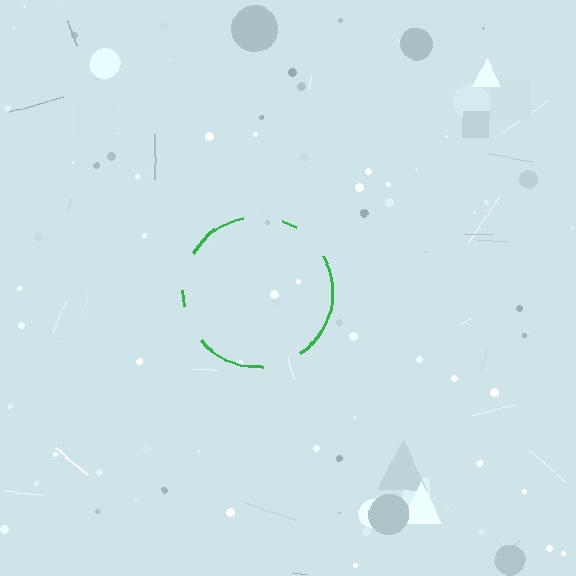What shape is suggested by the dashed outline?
The dashed outline suggests a circle.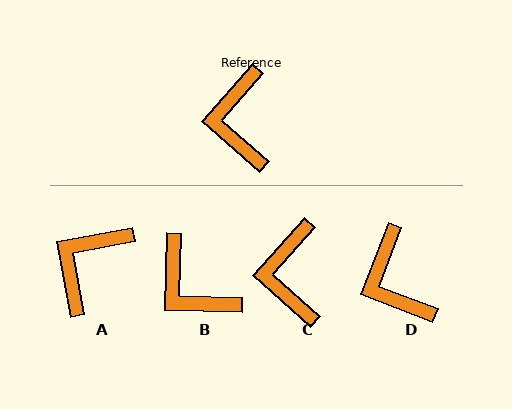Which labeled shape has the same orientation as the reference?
C.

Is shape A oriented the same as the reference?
No, it is off by about 38 degrees.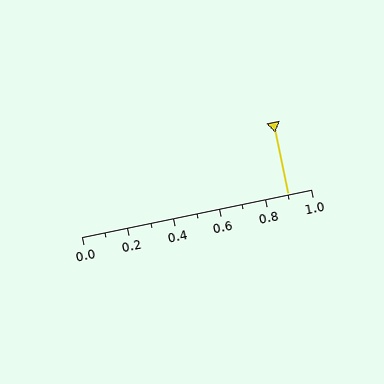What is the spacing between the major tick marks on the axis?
The major ticks are spaced 0.2 apart.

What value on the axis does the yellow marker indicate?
The marker indicates approximately 0.9.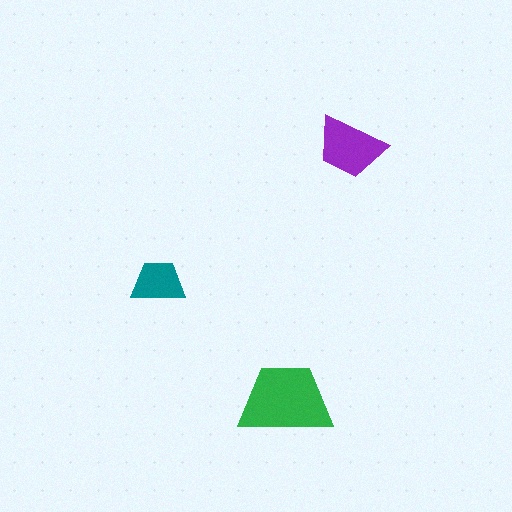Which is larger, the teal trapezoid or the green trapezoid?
The green one.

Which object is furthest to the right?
The purple trapezoid is rightmost.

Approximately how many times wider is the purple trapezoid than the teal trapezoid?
About 1.5 times wider.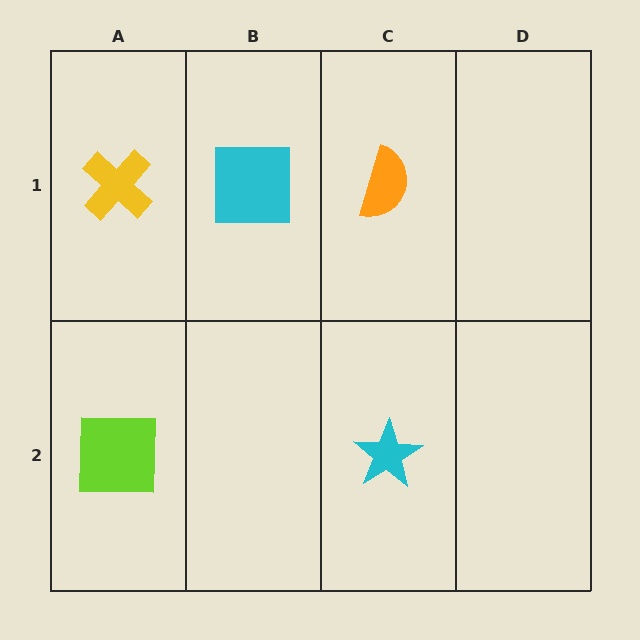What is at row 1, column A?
A yellow cross.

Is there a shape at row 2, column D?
No, that cell is empty.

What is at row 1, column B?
A cyan square.